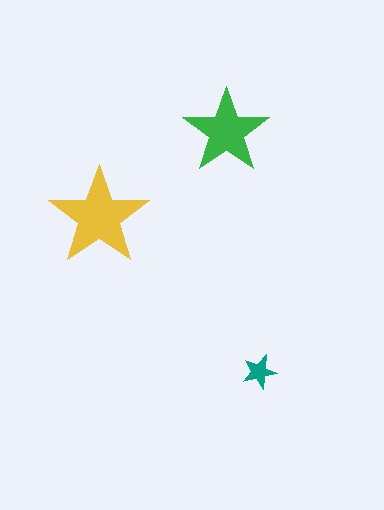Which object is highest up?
The green star is topmost.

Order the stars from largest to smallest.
the yellow one, the green one, the teal one.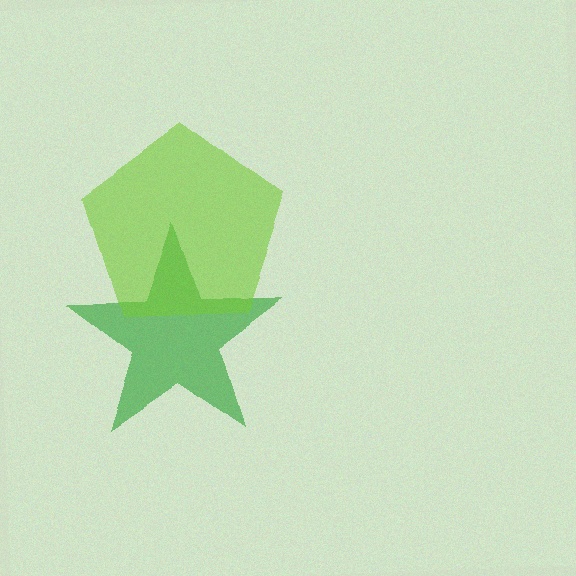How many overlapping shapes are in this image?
There are 2 overlapping shapes in the image.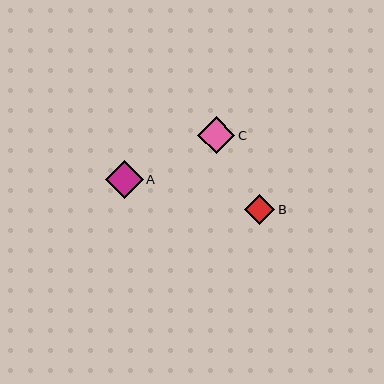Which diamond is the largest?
Diamond A is the largest with a size of approximately 38 pixels.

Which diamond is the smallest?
Diamond B is the smallest with a size of approximately 30 pixels.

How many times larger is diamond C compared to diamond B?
Diamond C is approximately 1.2 times the size of diamond B.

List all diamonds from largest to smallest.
From largest to smallest: A, C, B.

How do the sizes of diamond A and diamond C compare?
Diamond A and diamond C are approximately the same size.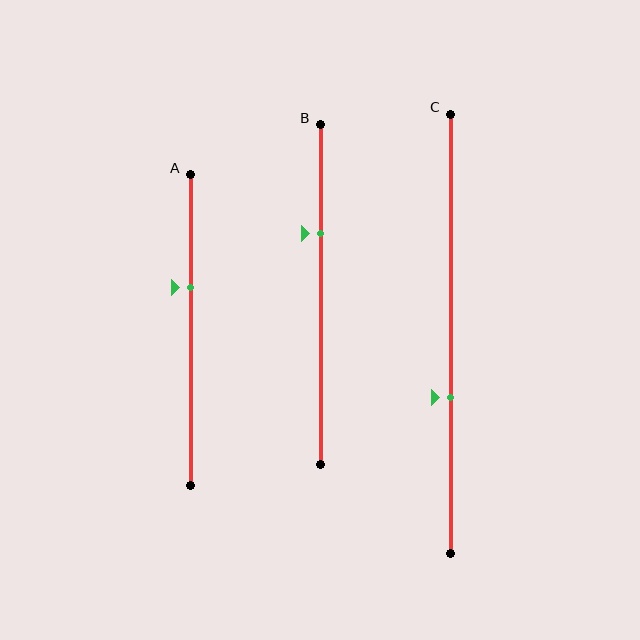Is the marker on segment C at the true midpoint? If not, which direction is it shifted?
No, the marker on segment C is shifted downward by about 15% of the segment length.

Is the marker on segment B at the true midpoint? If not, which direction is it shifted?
No, the marker on segment B is shifted upward by about 18% of the segment length.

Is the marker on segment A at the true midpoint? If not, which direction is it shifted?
No, the marker on segment A is shifted upward by about 14% of the segment length.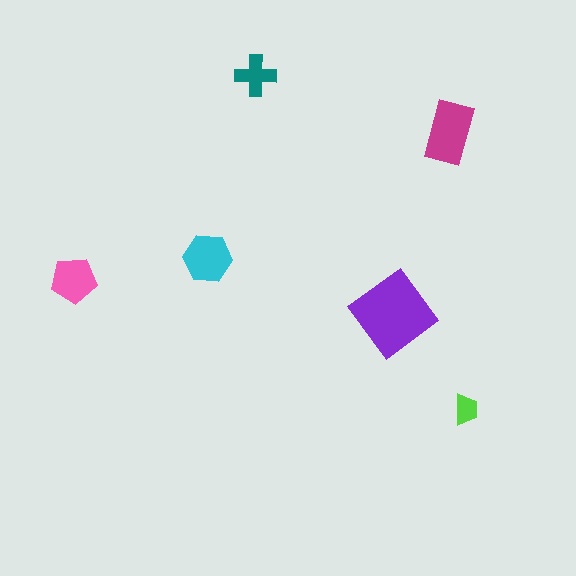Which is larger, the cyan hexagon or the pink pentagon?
The cyan hexagon.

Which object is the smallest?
The lime trapezoid.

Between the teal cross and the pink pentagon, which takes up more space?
The pink pentagon.